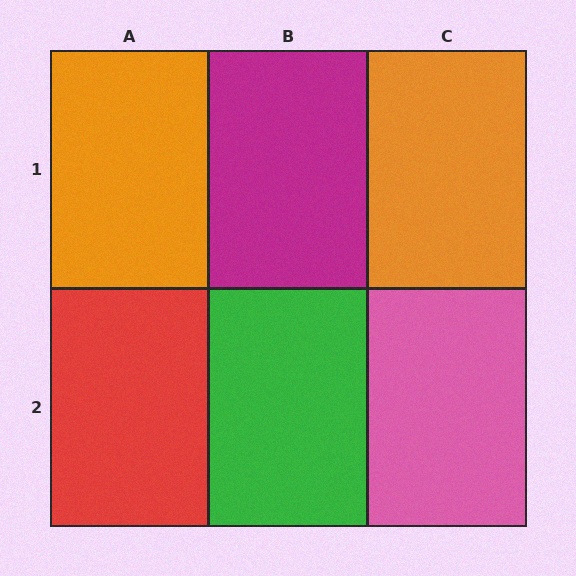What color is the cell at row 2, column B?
Green.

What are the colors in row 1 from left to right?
Orange, magenta, orange.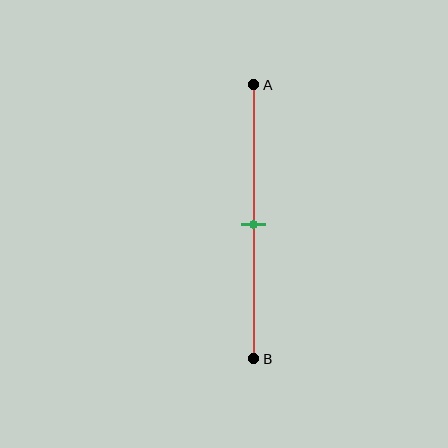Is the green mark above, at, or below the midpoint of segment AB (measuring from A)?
The green mark is approximately at the midpoint of segment AB.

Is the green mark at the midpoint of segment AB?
Yes, the mark is approximately at the midpoint.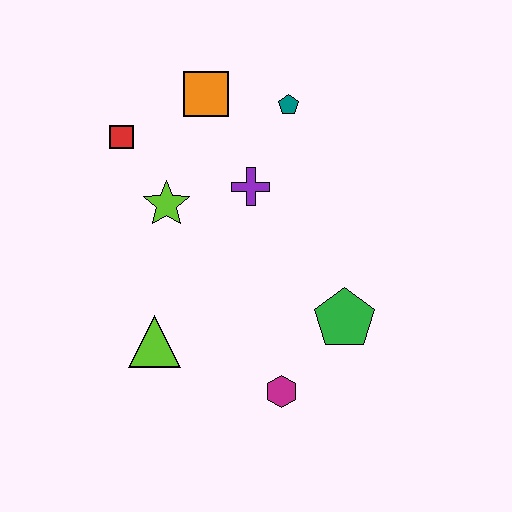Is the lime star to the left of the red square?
No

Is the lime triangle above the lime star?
No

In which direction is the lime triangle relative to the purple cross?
The lime triangle is below the purple cross.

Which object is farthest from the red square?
The magenta hexagon is farthest from the red square.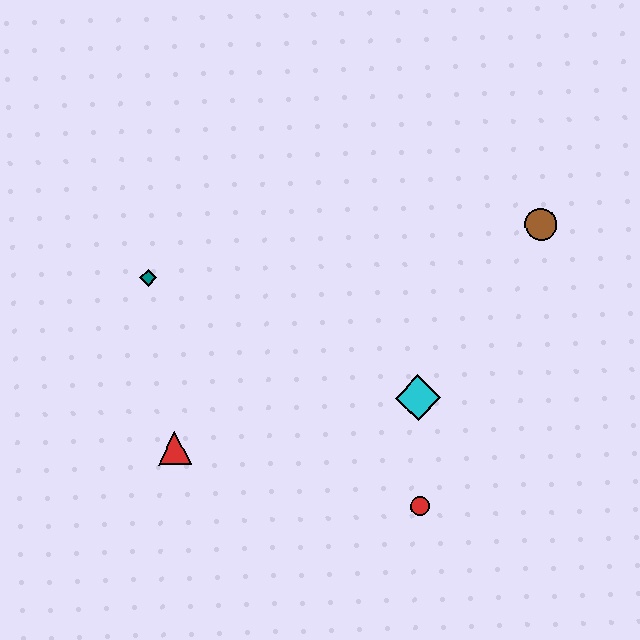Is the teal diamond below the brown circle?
Yes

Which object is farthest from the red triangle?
The brown circle is farthest from the red triangle.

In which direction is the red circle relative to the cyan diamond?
The red circle is below the cyan diamond.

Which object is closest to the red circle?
The cyan diamond is closest to the red circle.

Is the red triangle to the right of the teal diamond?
Yes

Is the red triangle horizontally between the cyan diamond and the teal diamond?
Yes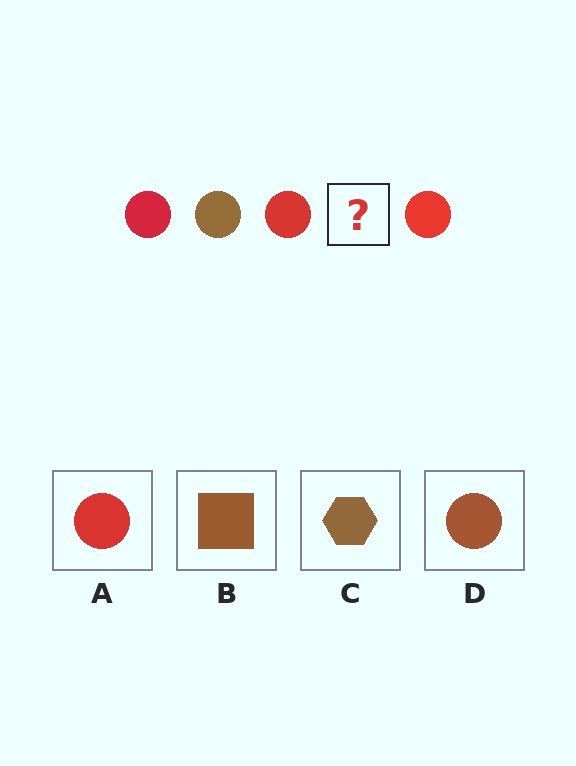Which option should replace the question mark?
Option D.